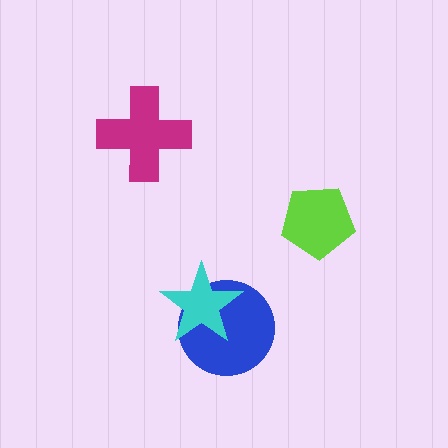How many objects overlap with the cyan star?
1 object overlaps with the cyan star.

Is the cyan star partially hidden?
No, no other shape covers it.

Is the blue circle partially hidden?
Yes, it is partially covered by another shape.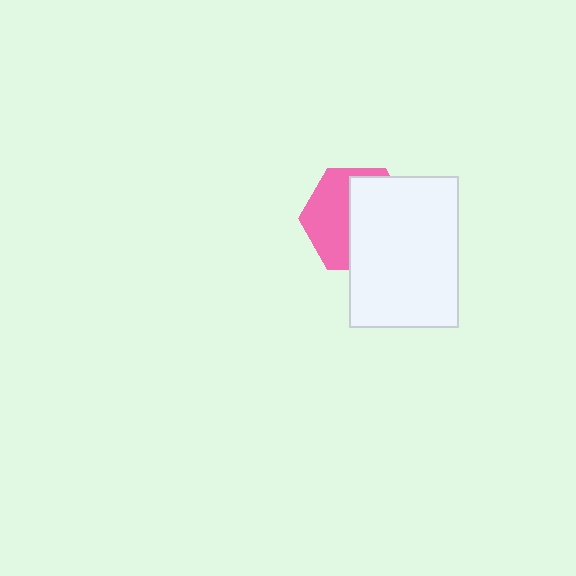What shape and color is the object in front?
The object in front is a white rectangle.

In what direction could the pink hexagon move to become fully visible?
The pink hexagon could move left. That would shift it out from behind the white rectangle entirely.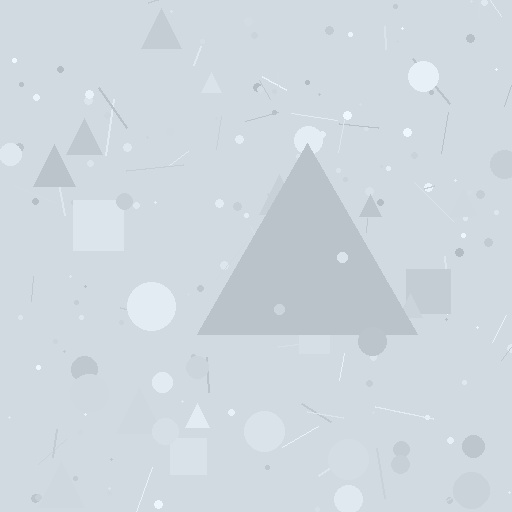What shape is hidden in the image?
A triangle is hidden in the image.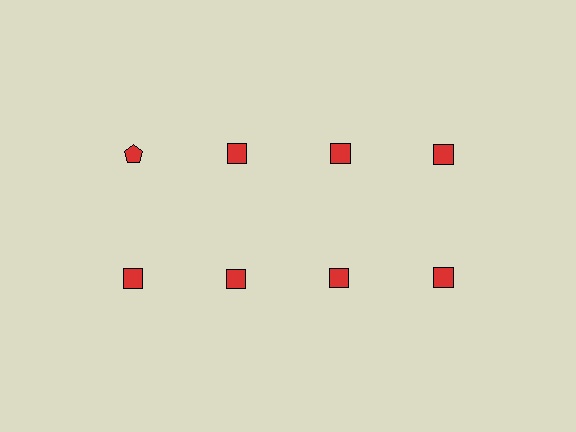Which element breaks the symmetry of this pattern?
The red pentagon in the top row, leftmost column breaks the symmetry. All other shapes are red squares.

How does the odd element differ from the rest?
It has a different shape: pentagon instead of square.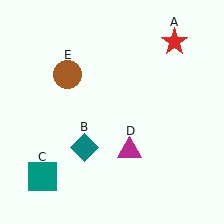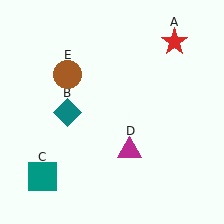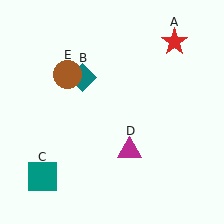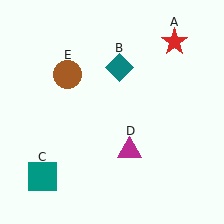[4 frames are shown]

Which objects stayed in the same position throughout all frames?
Red star (object A) and teal square (object C) and magenta triangle (object D) and brown circle (object E) remained stationary.